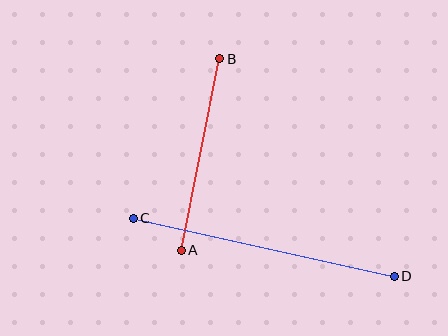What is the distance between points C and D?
The distance is approximately 268 pixels.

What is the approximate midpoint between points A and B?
The midpoint is at approximately (200, 154) pixels.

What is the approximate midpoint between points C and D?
The midpoint is at approximately (264, 247) pixels.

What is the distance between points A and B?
The distance is approximately 195 pixels.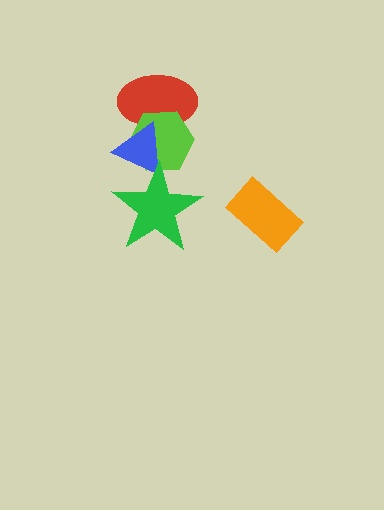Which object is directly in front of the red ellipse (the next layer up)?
The lime hexagon is directly in front of the red ellipse.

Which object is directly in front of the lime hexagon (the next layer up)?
The blue triangle is directly in front of the lime hexagon.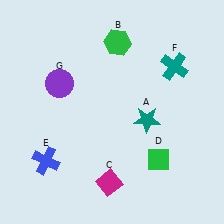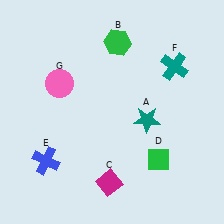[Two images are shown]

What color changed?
The circle (G) changed from purple in Image 1 to pink in Image 2.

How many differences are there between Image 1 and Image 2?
There is 1 difference between the two images.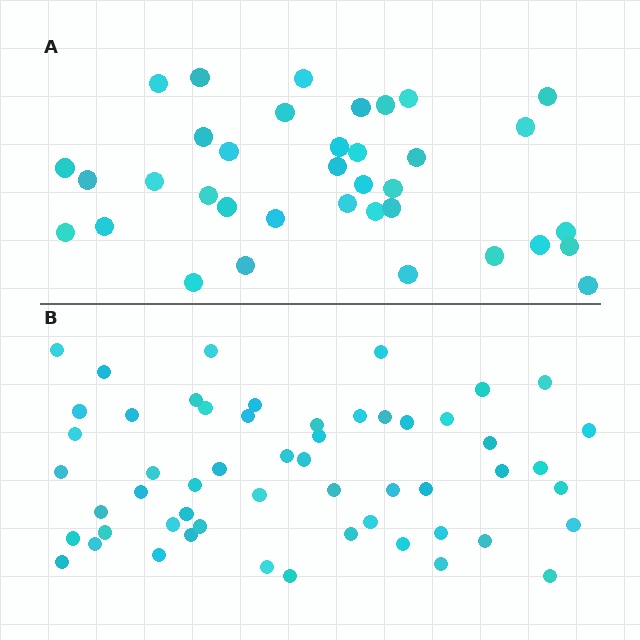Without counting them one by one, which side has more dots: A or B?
Region B (the bottom region) has more dots.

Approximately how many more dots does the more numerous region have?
Region B has approximately 20 more dots than region A.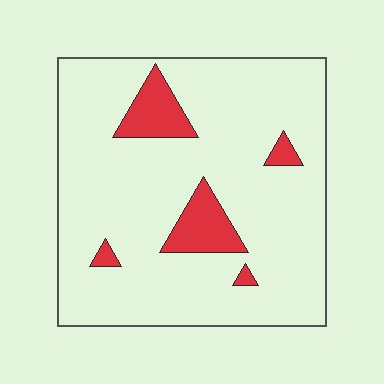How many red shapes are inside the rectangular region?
5.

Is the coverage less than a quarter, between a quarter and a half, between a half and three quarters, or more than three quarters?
Less than a quarter.